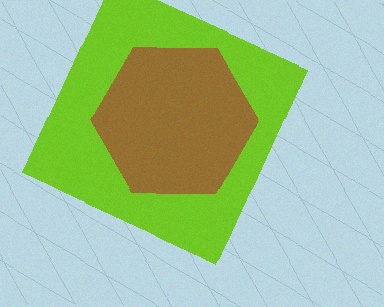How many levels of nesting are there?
2.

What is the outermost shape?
The lime square.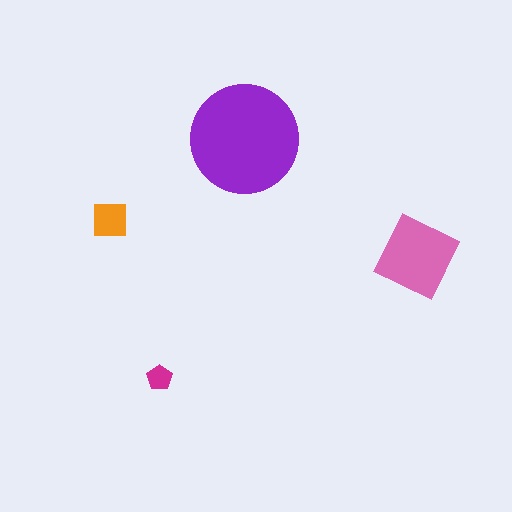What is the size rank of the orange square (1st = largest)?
3rd.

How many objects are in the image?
There are 4 objects in the image.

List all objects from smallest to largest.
The magenta pentagon, the orange square, the pink diamond, the purple circle.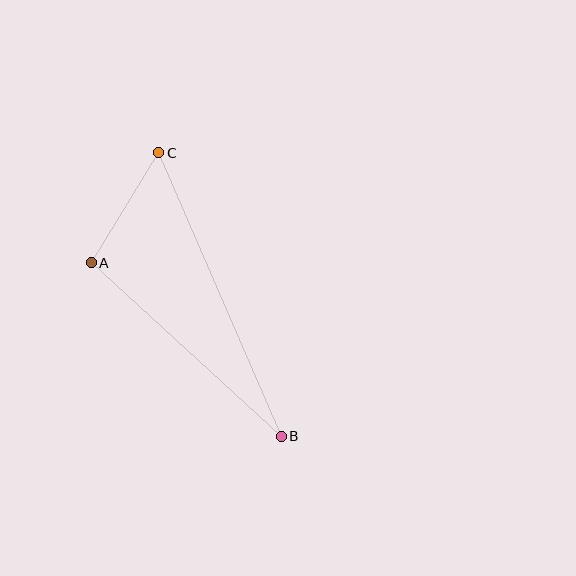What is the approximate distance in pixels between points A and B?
The distance between A and B is approximately 257 pixels.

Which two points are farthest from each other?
Points B and C are farthest from each other.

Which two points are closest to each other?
Points A and C are closest to each other.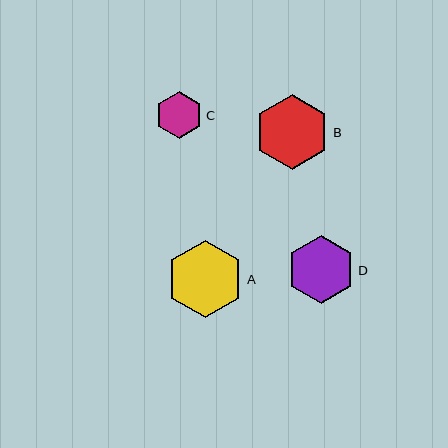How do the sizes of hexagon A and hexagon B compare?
Hexagon A and hexagon B are approximately the same size.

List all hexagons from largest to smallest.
From largest to smallest: A, B, D, C.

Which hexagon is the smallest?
Hexagon C is the smallest with a size of approximately 47 pixels.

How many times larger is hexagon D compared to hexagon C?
Hexagon D is approximately 1.5 times the size of hexagon C.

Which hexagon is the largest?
Hexagon A is the largest with a size of approximately 78 pixels.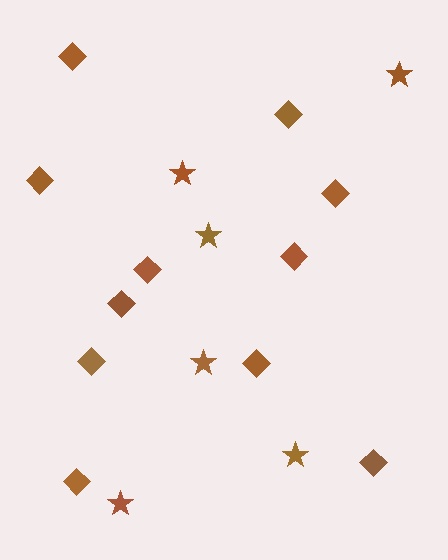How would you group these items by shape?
There are 2 groups: one group of diamonds (11) and one group of stars (6).